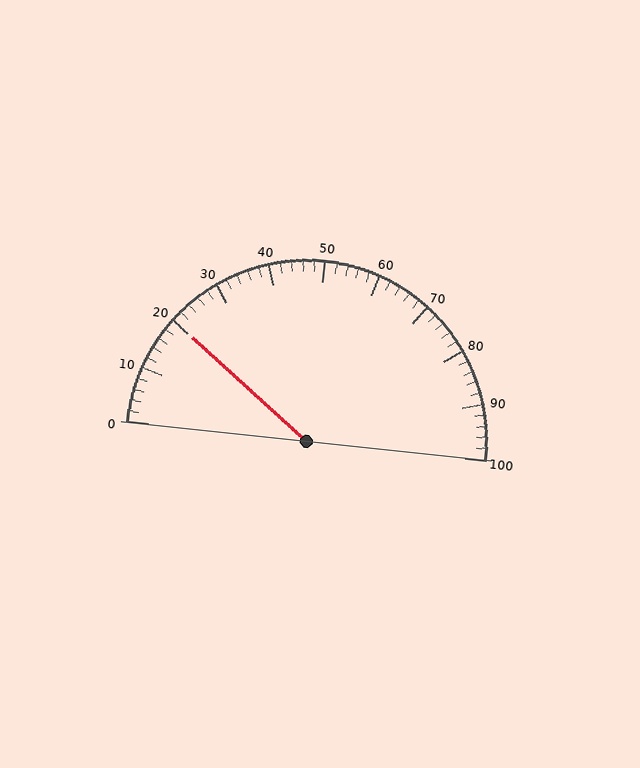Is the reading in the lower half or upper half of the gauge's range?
The reading is in the lower half of the range (0 to 100).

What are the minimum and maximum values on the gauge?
The gauge ranges from 0 to 100.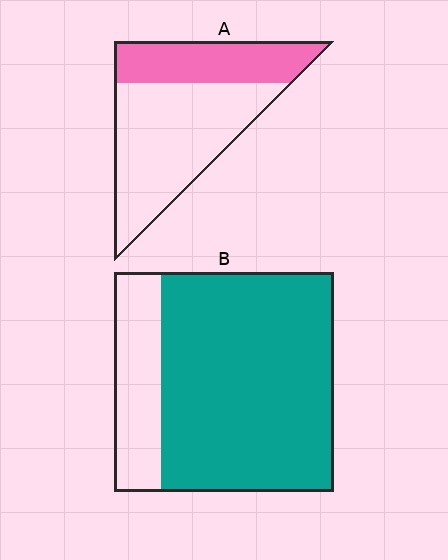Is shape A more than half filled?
No.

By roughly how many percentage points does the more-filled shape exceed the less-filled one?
By roughly 45 percentage points (B over A).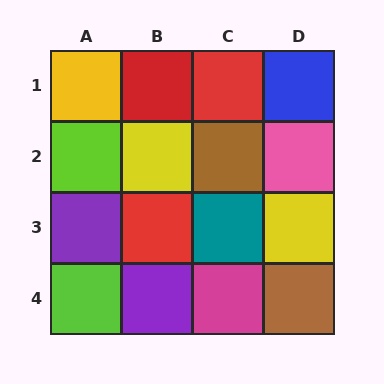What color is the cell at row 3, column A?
Purple.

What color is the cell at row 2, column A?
Lime.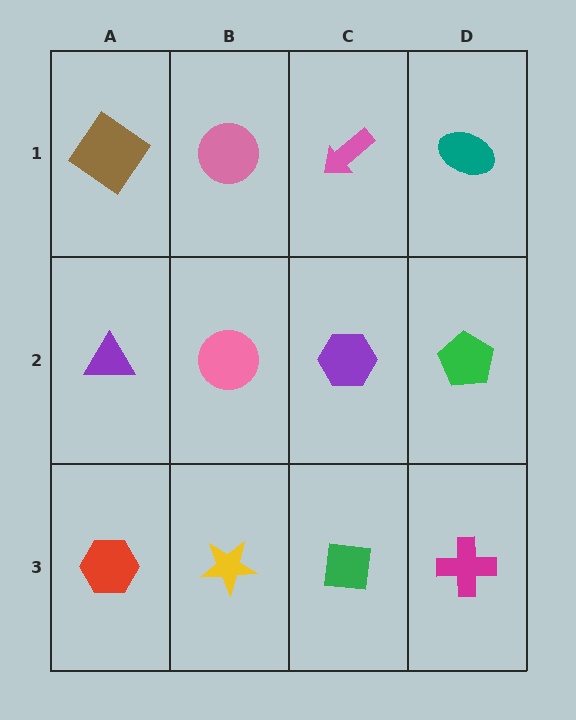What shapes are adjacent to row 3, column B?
A pink circle (row 2, column B), a red hexagon (row 3, column A), a green square (row 3, column C).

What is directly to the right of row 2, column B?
A purple hexagon.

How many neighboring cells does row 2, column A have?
3.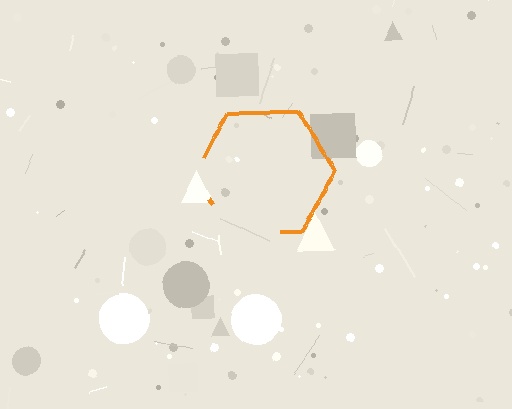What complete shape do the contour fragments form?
The contour fragments form a hexagon.